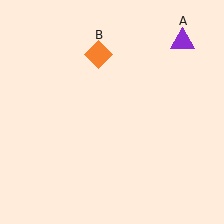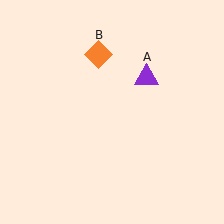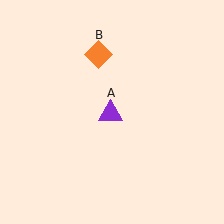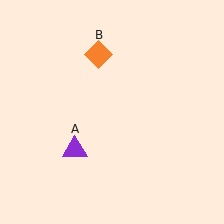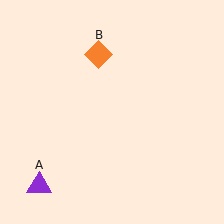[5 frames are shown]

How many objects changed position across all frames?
1 object changed position: purple triangle (object A).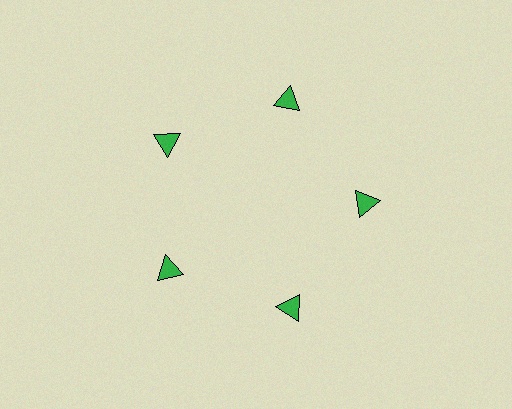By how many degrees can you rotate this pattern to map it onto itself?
The pattern maps onto itself every 72 degrees of rotation.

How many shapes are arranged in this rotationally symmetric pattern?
There are 5 shapes, arranged in 5 groups of 1.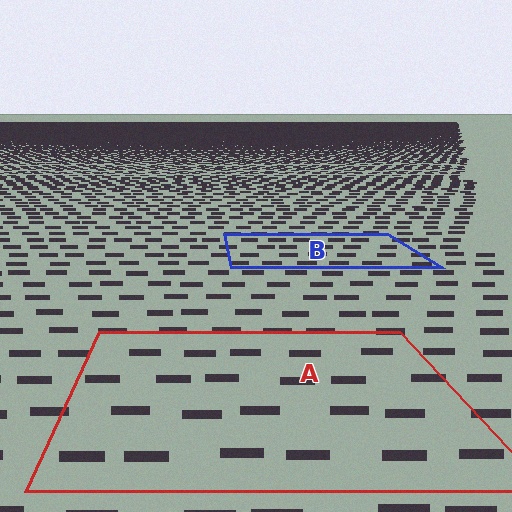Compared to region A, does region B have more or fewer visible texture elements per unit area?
Region B has more texture elements per unit area — they are packed more densely because it is farther away.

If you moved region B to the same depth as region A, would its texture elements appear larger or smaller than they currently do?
They would appear larger. At a closer depth, the same texture elements are projected at a bigger on-screen size.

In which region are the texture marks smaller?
The texture marks are smaller in region B, because it is farther away.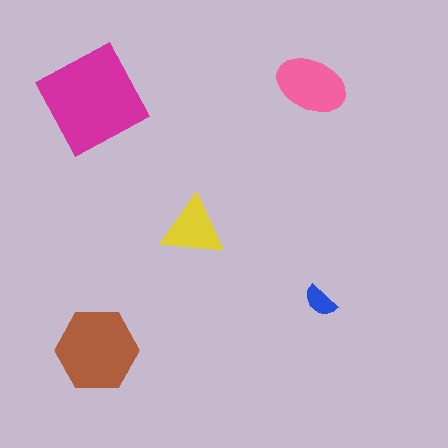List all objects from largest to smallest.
The magenta diamond, the brown hexagon, the pink ellipse, the yellow triangle, the blue semicircle.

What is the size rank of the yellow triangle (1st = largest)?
4th.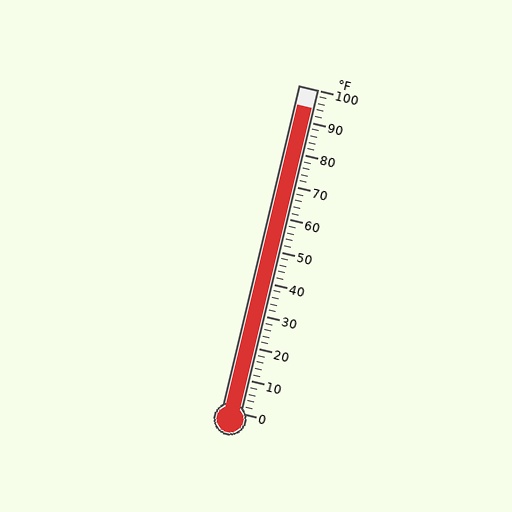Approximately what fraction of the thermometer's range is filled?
The thermometer is filled to approximately 95% of its range.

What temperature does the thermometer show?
The thermometer shows approximately 94°F.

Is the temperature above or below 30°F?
The temperature is above 30°F.